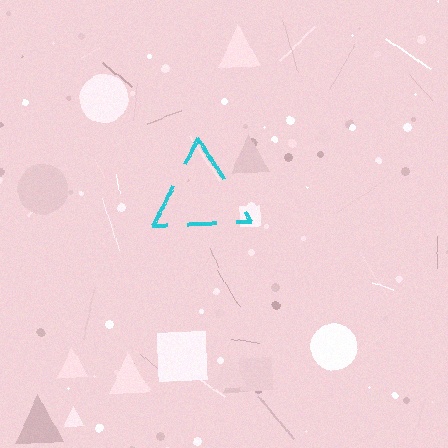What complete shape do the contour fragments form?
The contour fragments form a triangle.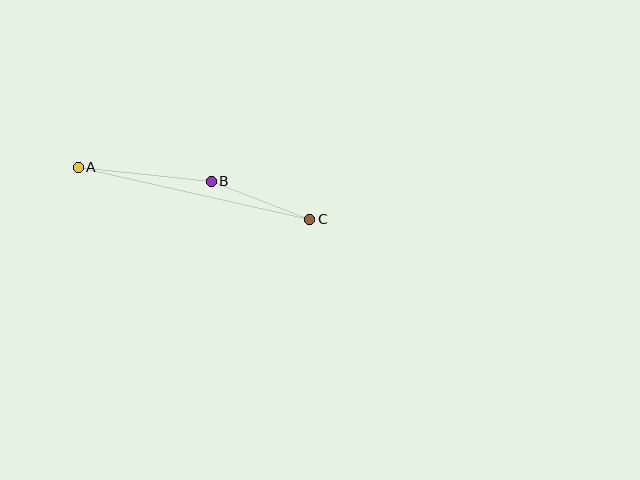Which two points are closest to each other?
Points B and C are closest to each other.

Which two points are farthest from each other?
Points A and C are farthest from each other.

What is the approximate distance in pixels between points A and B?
The distance between A and B is approximately 134 pixels.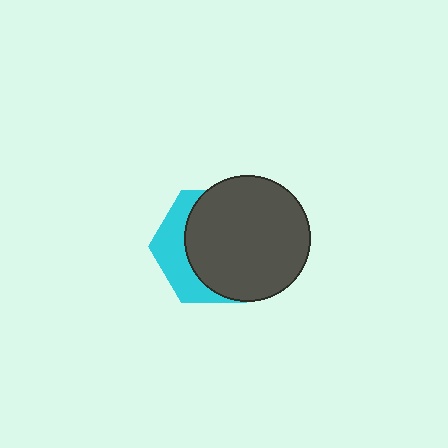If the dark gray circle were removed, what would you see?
You would see the complete cyan hexagon.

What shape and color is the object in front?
The object in front is a dark gray circle.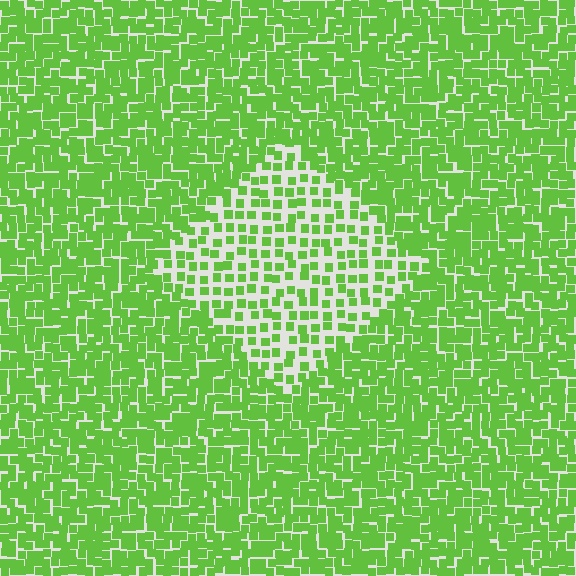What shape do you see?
I see a diamond.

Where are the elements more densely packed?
The elements are more densely packed outside the diamond boundary.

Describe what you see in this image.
The image contains small lime elements arranged at two different densities. A diamond-shaped region is visible where the elements are less densely packed than the surrounding area.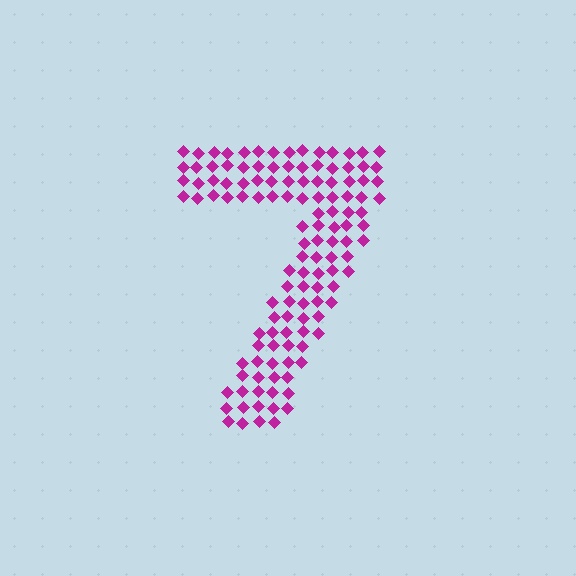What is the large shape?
The large shape is the digit 7.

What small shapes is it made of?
It is made of small diamonds.